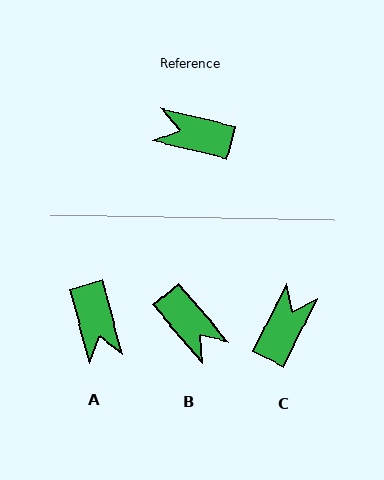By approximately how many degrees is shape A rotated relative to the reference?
Approximately 119 degrees counter-clockwise.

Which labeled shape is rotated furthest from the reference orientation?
B, about 144 degrees away.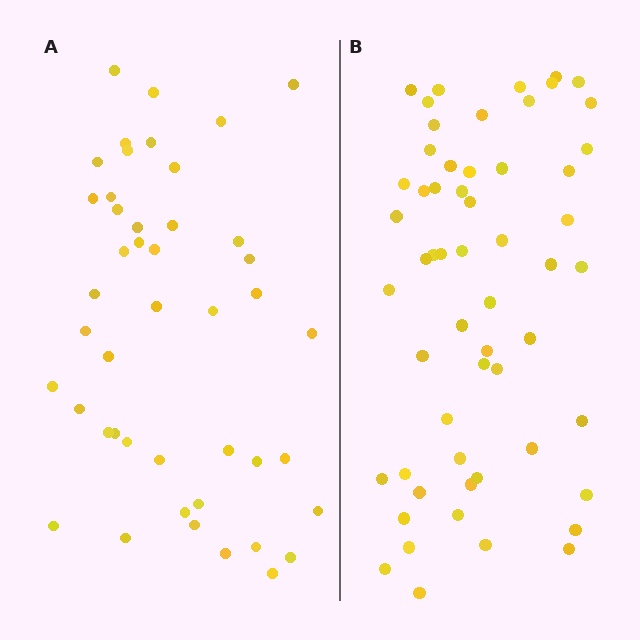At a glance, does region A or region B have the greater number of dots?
Region B (the right region) has more dots.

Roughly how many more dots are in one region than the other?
Region B has roughly 12 or so more dots than region A.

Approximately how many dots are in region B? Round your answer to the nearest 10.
About 60 dots. (The exact count is 57, which rounds to 60.)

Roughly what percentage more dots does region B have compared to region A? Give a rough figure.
About 25% more.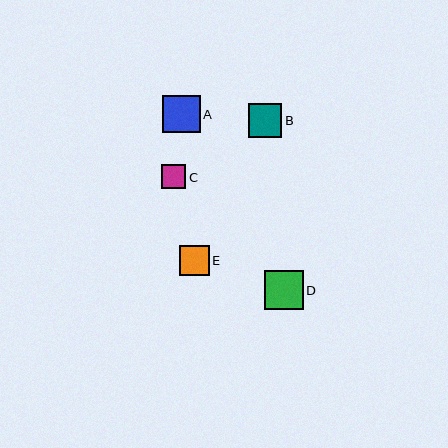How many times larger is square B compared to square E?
Square B is approximately 1.1 times the size of square E.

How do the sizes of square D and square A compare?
Square D and square A are approximately the same size.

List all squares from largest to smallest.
From largest to smallest: D, A, B, E, C.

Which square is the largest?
Square D is the largest with a size of approximately 39 pixels.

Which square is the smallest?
Square C is the smallest with a size of approximately 24 pixels.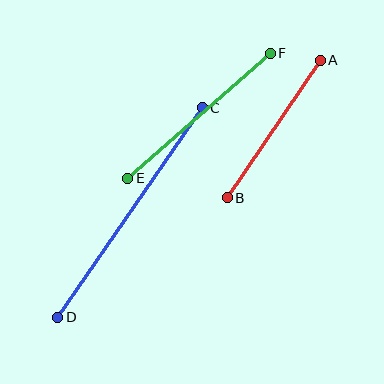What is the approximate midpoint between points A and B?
The midpoint is at approximately (274, 129) pixels.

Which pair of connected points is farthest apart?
Points C and D are farthest apart.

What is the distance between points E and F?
The distance is approximately 189 pixels.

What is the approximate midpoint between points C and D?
The midpoint is at approximately (130, 213) pixels.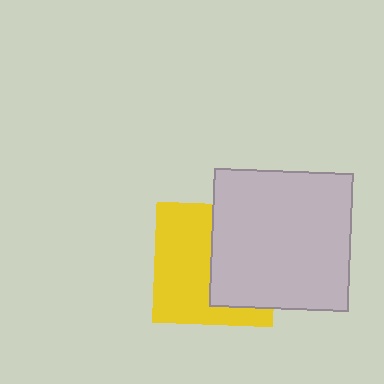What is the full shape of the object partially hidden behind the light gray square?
The partially hidden object is a yellow square.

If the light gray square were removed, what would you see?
You would see the complete yellow square.